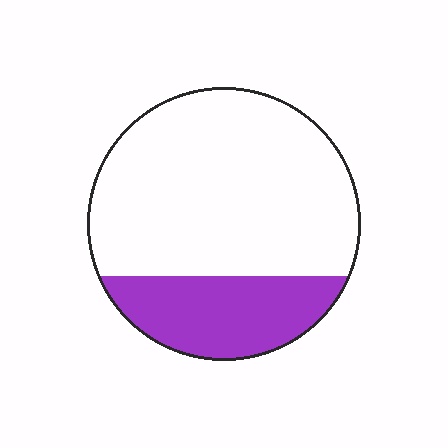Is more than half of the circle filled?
No.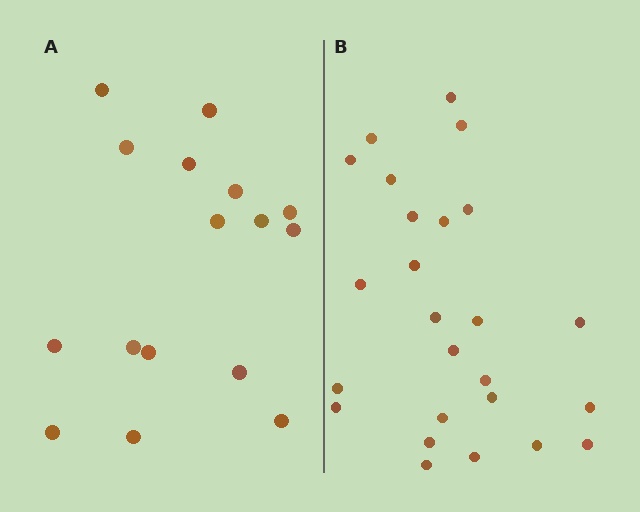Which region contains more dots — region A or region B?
Region B (the right region) has more dots.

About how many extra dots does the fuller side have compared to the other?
Region B has roughly 8 or so more dots than region A.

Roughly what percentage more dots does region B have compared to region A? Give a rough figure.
About 55% more.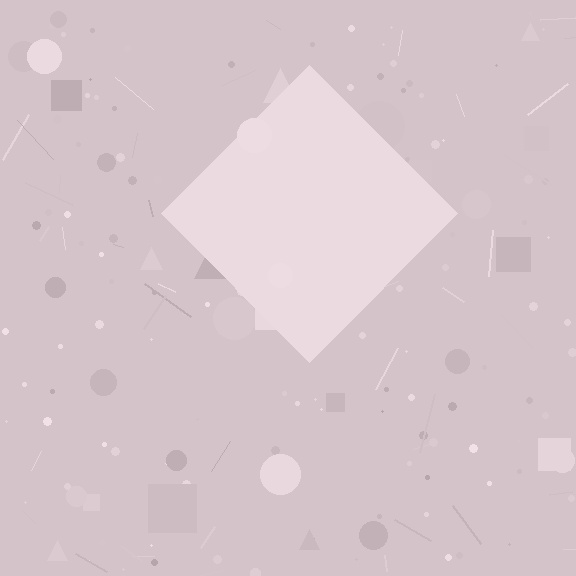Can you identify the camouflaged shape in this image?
The camouflaged shape is a diamond.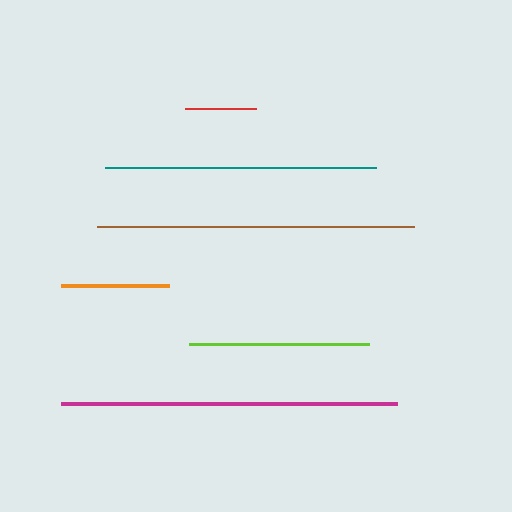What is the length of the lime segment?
The lime segment is approximately 180 pixels long.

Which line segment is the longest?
The magenta line is the longest at approximately 335 pixels.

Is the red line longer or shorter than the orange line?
The orange line is longer than the red line.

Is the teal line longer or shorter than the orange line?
The teal line is longer than the orange line.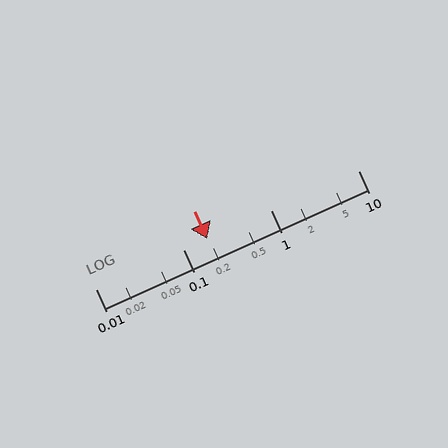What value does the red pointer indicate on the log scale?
The pointer indicates approximately 0.19.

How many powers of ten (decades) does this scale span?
The scale spans 3 decades, from 0.01 to 10.